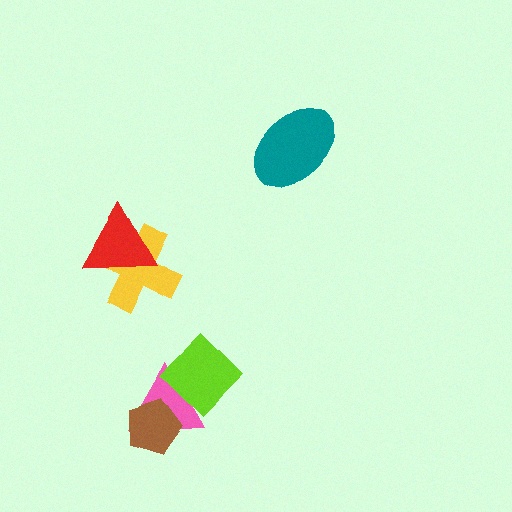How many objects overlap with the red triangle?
1 object overlaps with the red triangle.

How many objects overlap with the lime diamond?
1 object overlaps with the lime diamond.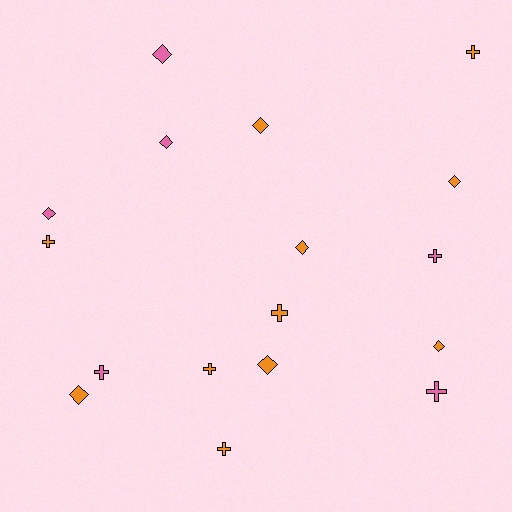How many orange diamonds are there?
There are 6 orange diamonds.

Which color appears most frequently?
Orange, with 11 objects.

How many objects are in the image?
There are 17 objects.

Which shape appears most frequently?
Diamond, with 9 objects.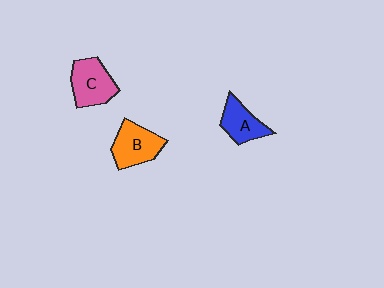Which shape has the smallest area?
Shape A (blue).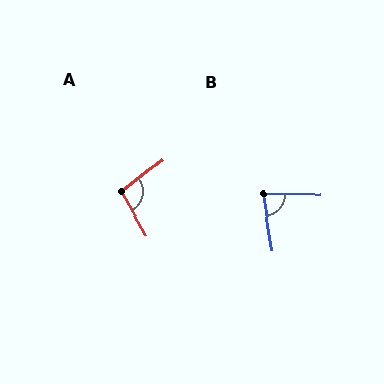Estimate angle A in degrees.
Approximately 98 degrees.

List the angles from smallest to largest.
B (81°), A (98°).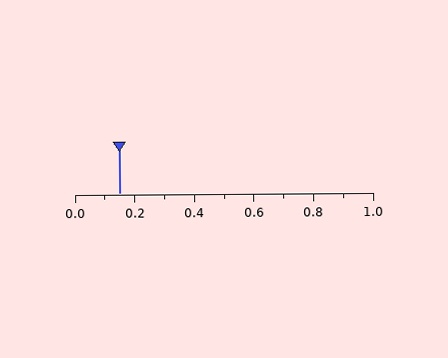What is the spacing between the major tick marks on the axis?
The major ticks are spaced 0.2 apart.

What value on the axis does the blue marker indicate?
The marker indicates approximately 0.15.